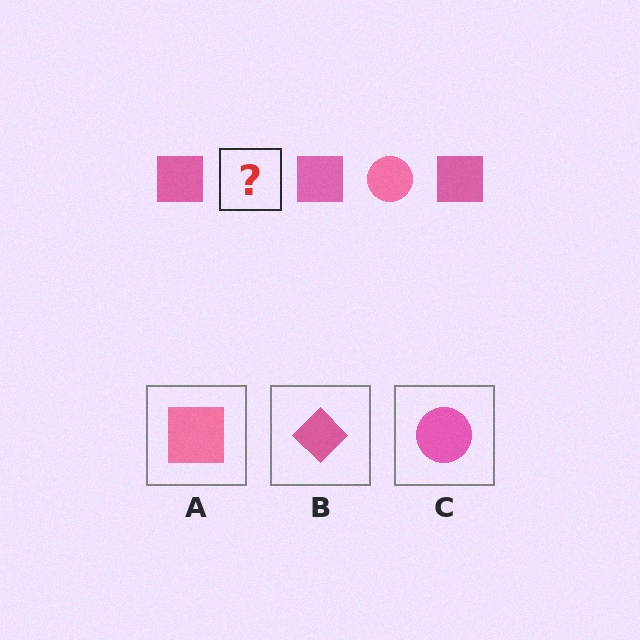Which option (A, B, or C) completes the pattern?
C.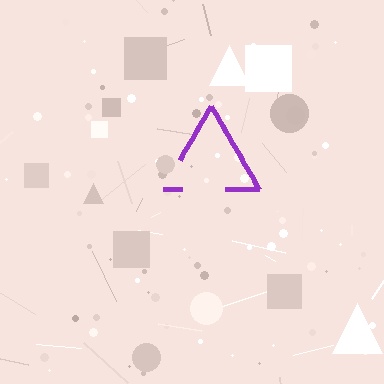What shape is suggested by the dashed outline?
The dashed outline suggests a triangle.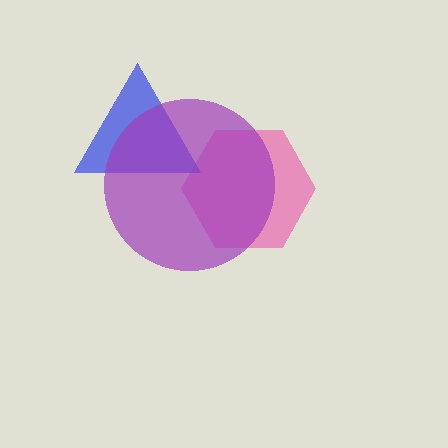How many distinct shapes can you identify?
There are 3 distinct shapes: a pink hexagon, a blue triangle, a purple circle.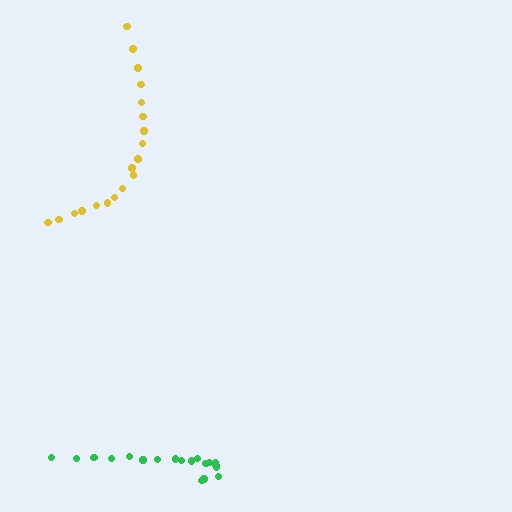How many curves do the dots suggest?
There are 2 distinct paths.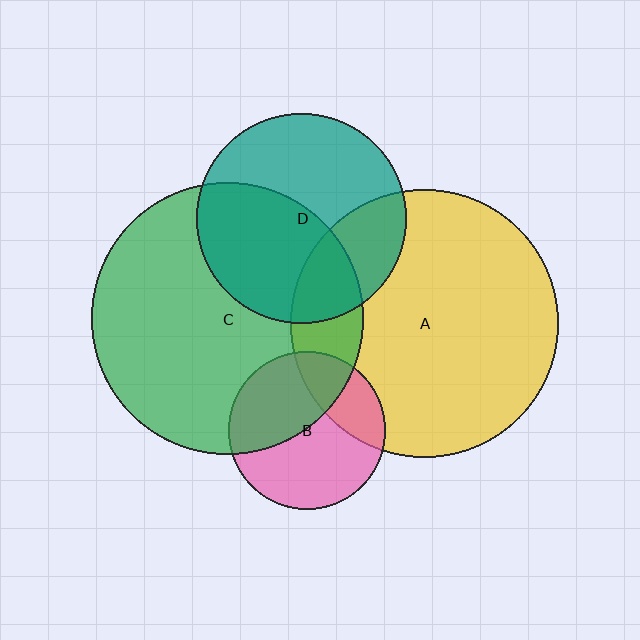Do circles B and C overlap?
Yes.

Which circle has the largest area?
Circle C (green).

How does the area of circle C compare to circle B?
Approximately 3.0 times.